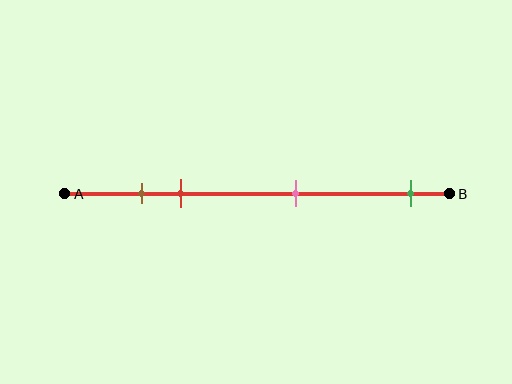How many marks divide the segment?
There are 4 marks dividing the segment.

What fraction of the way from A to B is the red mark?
The red mark is approximately 30% (0.3) of the way from A to B.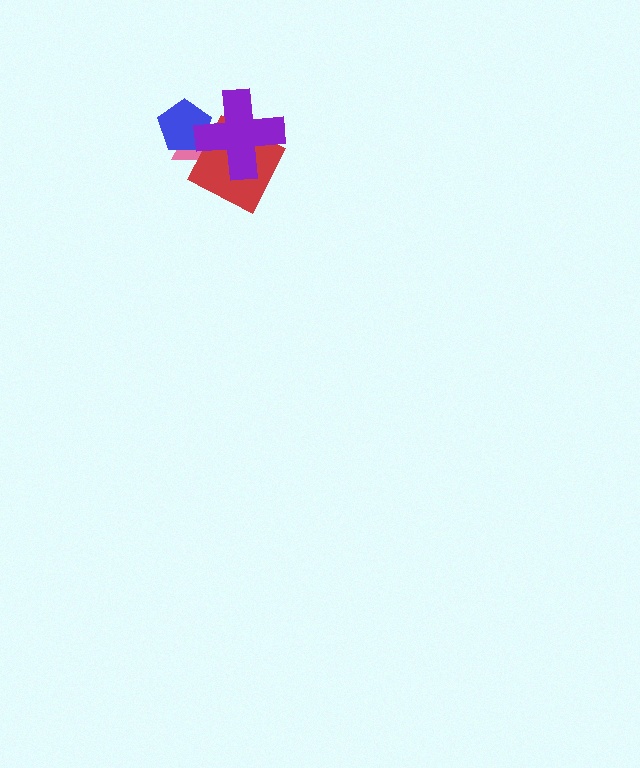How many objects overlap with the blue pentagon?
2 objects overlap with the blue pentagon.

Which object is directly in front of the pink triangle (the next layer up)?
The red square is directly in front of the pink triangle.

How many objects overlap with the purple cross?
3 objects overlap with the purple cross.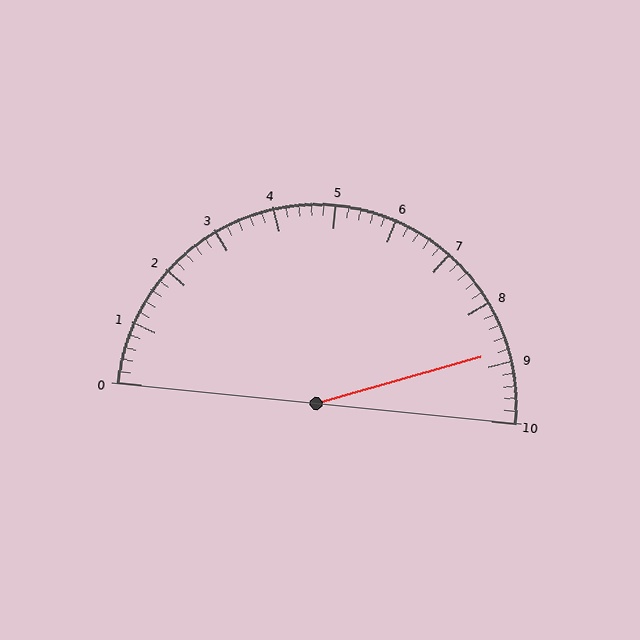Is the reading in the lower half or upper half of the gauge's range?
The reading is in the upper half of the range (0 to 10).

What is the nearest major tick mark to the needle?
The nearest major tick mark is 9.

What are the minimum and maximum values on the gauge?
The gauge ranges from 0 to 10.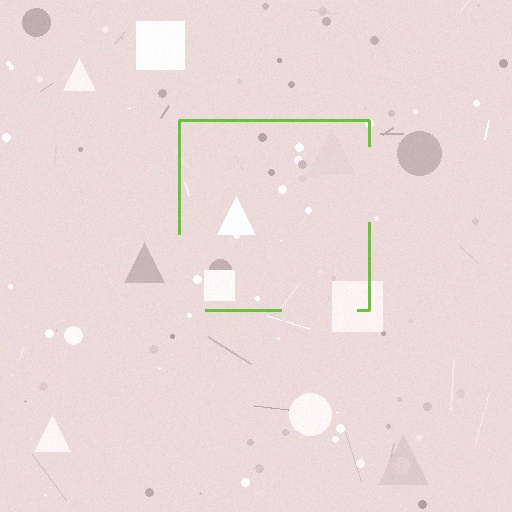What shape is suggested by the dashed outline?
The dashed outline suggests a square.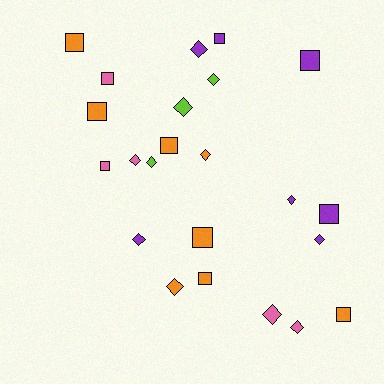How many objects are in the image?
There are 23 objects.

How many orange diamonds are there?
There are 2 orange diamonds.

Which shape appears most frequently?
Diamond, with 12 objects.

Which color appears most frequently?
Orange, with 8 objects.